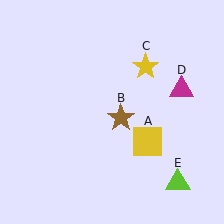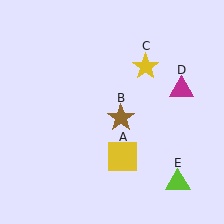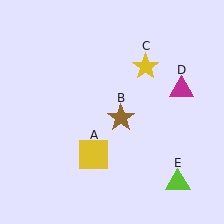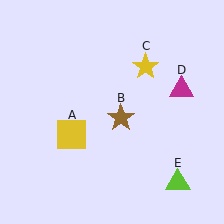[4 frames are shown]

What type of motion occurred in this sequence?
The yellow square (object A) rotated clockwise around the center of the scene.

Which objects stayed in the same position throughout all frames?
Brown star (object B) and yellow star (object C) and magenta triangle (object D) and lime triangle (object E) remained stationary.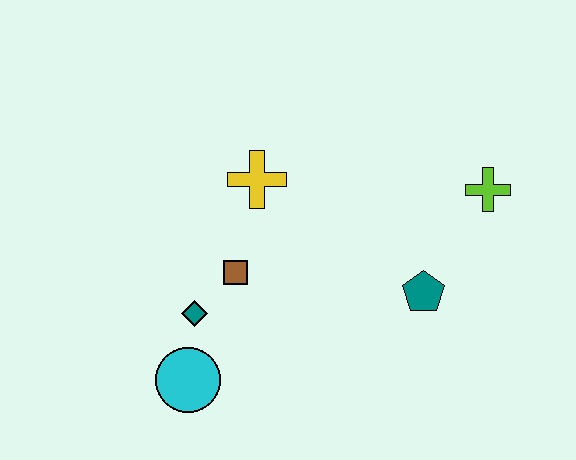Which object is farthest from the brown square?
The lime cross is farthest from the brown square.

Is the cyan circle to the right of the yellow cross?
No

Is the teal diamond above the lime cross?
No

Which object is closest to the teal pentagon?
The lime cross is closest to the teal pentagon.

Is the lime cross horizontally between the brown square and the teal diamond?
No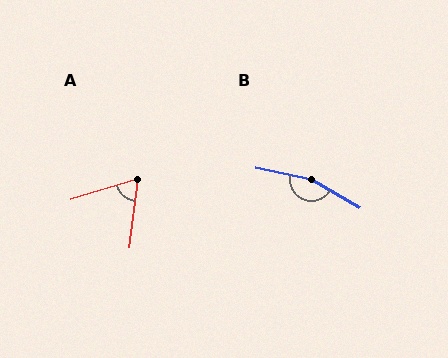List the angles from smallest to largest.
A (66°), B (162°).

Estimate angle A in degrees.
Approximately 66 degrees.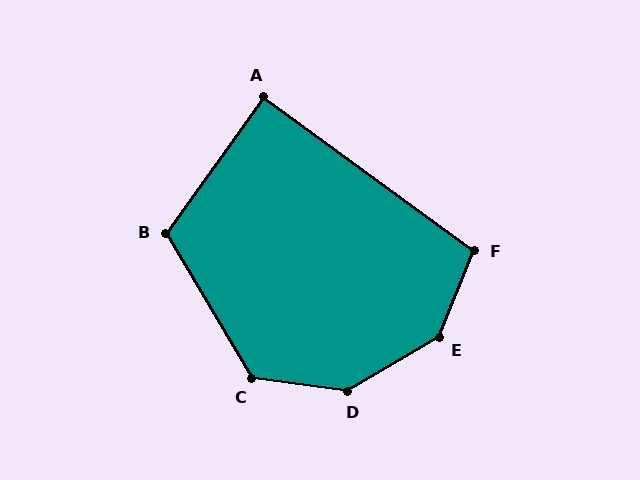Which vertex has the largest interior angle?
E, at approximately 142 degrees.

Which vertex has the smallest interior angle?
A, at approximately 89 degrees.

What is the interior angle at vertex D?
Approximately 141 degrees (obtuse).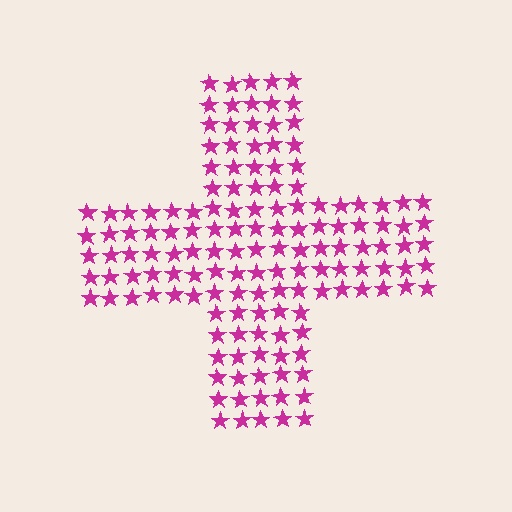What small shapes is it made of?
It is made of small stars.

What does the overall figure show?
The overall figure shows a cross.